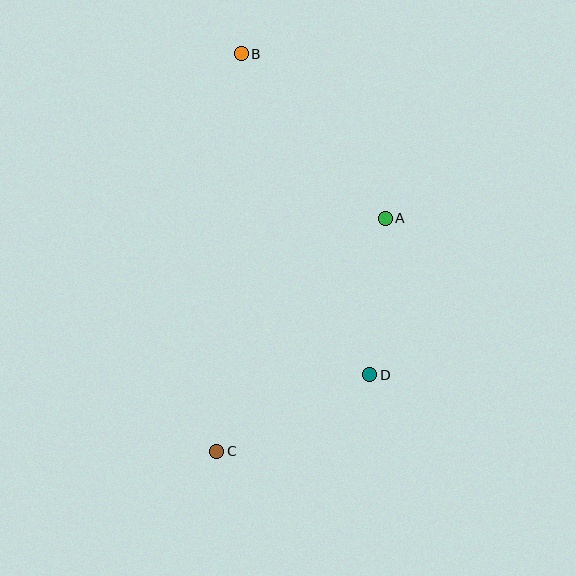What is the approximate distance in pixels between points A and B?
The distance between A and B is approximately 218 pixels.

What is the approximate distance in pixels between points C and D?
The distance between C and D is approximately 171 pixels.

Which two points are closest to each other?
Points A and D are closest to each other.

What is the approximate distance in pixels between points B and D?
The distance between B and D is approximately 346 pixels.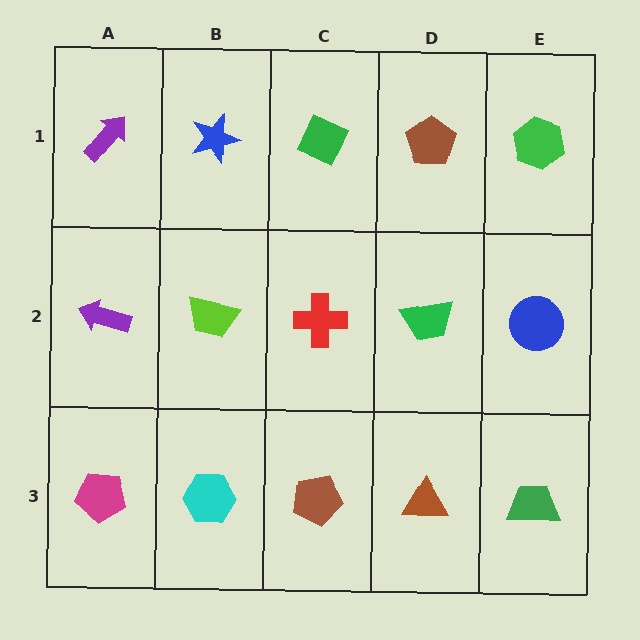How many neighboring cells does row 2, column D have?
4.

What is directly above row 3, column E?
A blue circle.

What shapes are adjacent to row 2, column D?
A brown pentagon (row 1, column D), a brown triangle (row 3, column D), a red cross (row 2, column C), a blue circle (row 2, column E).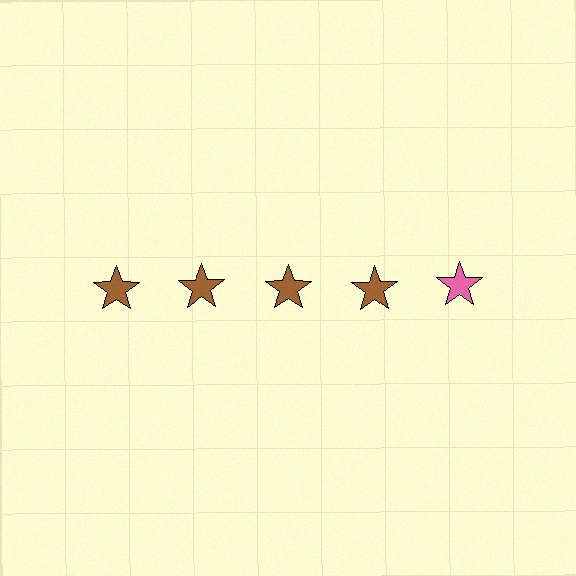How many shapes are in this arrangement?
There are 5 shapes arranged in a grid pattern.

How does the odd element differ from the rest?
It has a different color: pink instead of brown.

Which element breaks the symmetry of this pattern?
The pink star in the top row, rightmost column breaks the symmetry. All other shapes are brown stars.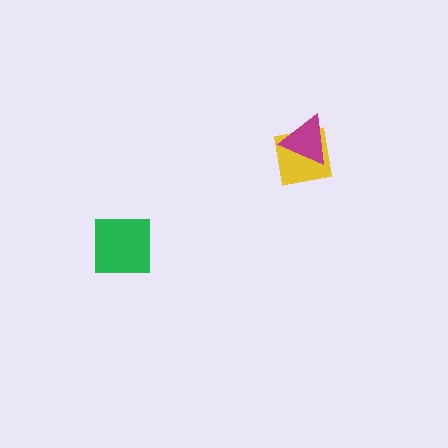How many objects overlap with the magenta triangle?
1 object overlaps with the magenta triangle.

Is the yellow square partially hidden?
Yes, it is partially covered by another shape.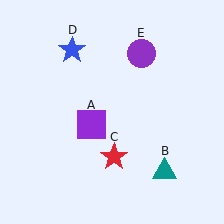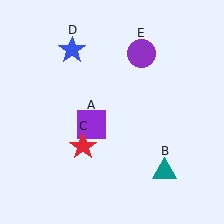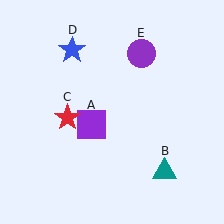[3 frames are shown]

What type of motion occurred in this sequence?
The red star (object C) rotated clockwise around the center of the scene.